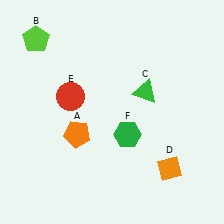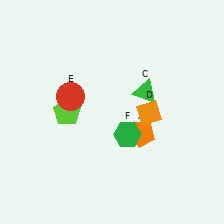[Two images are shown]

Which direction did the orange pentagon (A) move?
The orange pentagon (A) moved right.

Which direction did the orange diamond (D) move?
The orange diamond (D) moved up.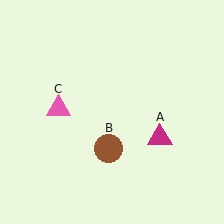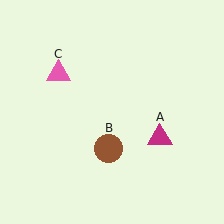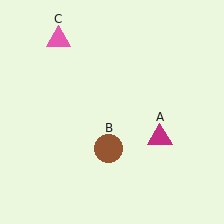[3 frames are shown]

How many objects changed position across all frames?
1 object changed position: pink triangle (object C).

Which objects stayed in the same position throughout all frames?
Magenta triangle (object A) and brown circle (object B) remained stationary.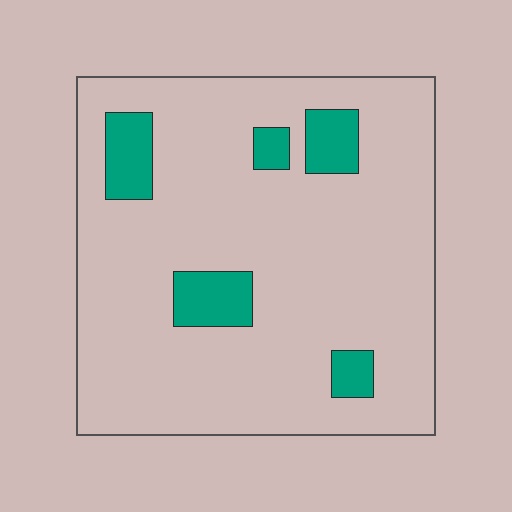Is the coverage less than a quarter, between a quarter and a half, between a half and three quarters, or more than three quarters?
Less than a quarter.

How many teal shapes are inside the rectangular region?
5.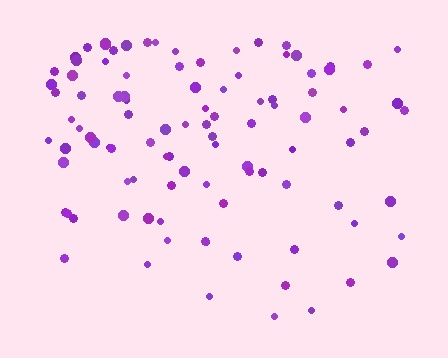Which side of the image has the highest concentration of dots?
The top.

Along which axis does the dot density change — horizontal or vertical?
Vertical.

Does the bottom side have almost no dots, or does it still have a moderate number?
Still a moderate number, just noticeably fewer than the top.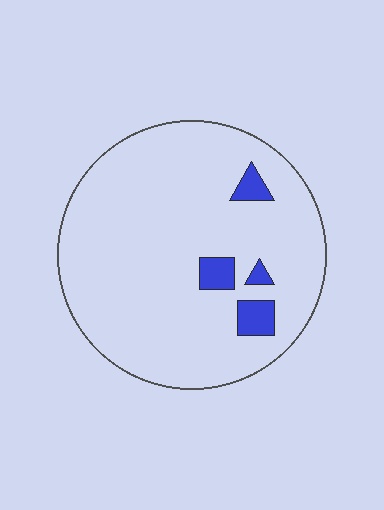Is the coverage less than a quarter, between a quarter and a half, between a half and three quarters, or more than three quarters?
Less than a quarter.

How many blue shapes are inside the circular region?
4.